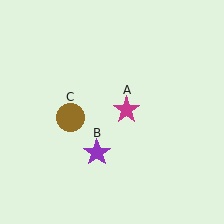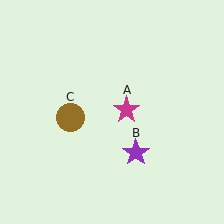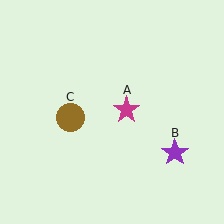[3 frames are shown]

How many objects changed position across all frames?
1 object changed position: purple star (object B).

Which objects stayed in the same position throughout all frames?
Magenta star (object A) and brown circle (object C) remained stationary.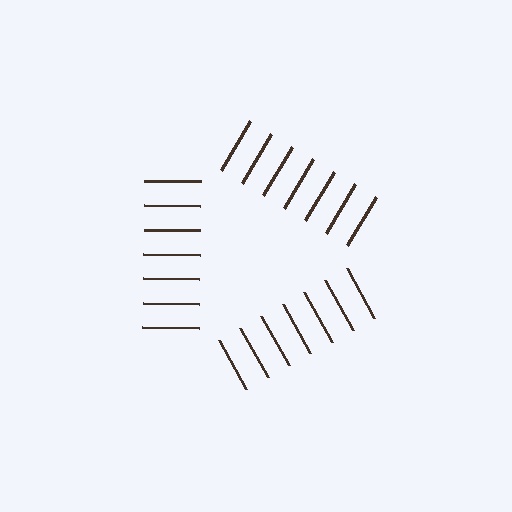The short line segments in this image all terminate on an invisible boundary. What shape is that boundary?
An illusory triangle — the line segments terminate on its edges but no continuous stroke is drawn.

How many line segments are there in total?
21 — 7 along each of the 3 edges.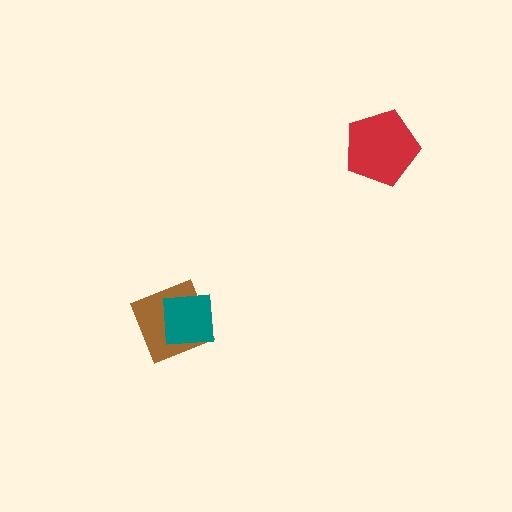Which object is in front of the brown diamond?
The teal square is in front of the brown diamond.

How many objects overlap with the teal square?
1 object overlaps with the teal square.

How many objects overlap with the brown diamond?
1 object overlaps with the brown diamond.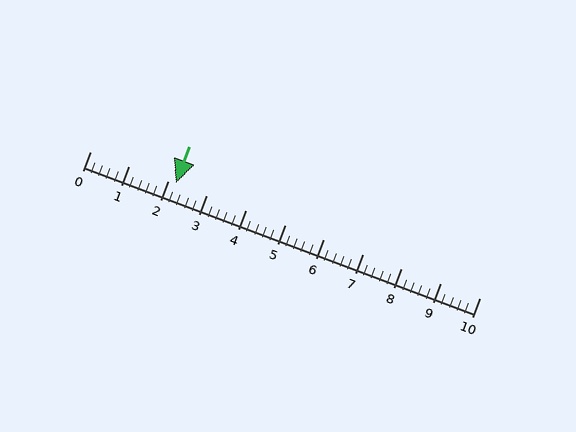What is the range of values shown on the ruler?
The ruler shows values from 0 to 10.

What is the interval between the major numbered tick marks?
The major tick marks are spaced 1 units apart.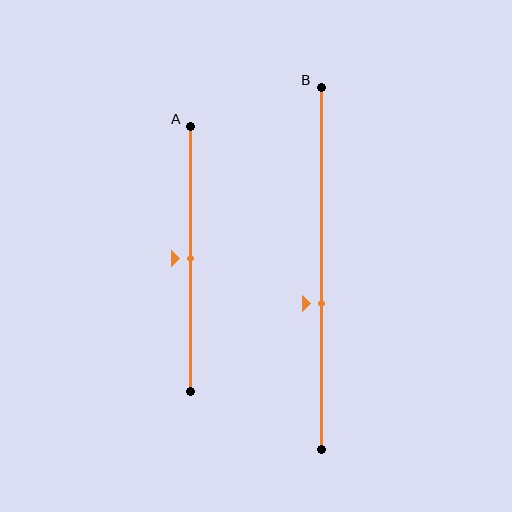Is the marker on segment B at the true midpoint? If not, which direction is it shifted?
No, the marker on segment B is shifted downward by about 10% of the segment length.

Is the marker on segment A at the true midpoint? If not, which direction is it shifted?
Yes, the marker on segment A is at the true midpoint.